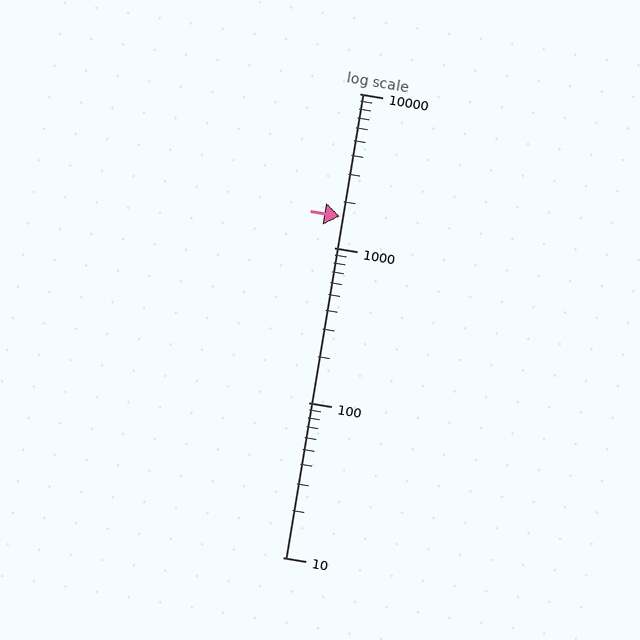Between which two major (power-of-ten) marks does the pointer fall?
The pointer is between 1000 and 10000.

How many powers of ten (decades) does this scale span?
The scale spans 3 decades, from 10 to 10000.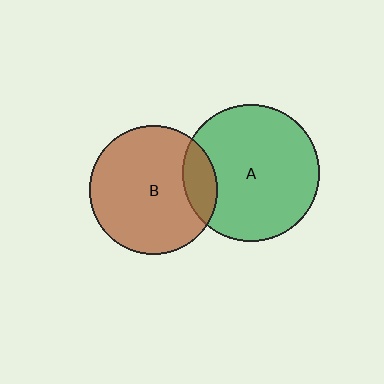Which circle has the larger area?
Circle A (green).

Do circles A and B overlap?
Yes.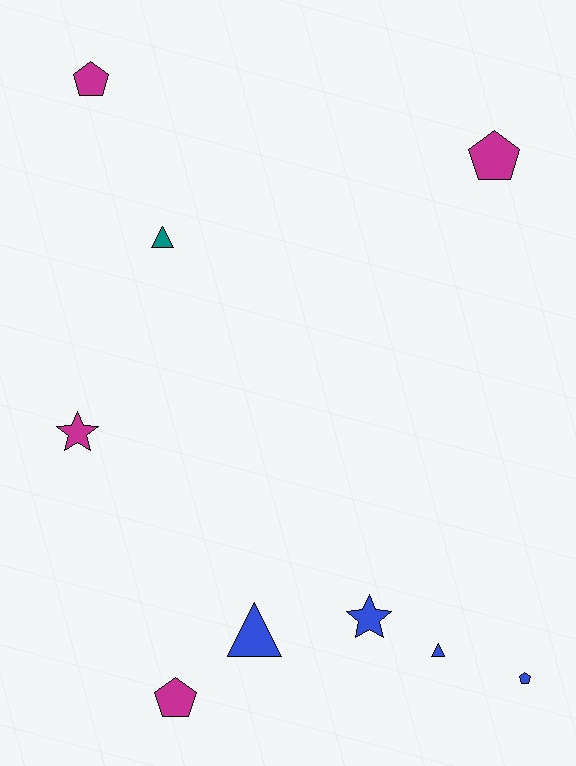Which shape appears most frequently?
Pentagon, with 4 objects.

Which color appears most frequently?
Blue, with 4 objects.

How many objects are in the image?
There are 9 objects.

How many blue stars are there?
There is 1 blue star.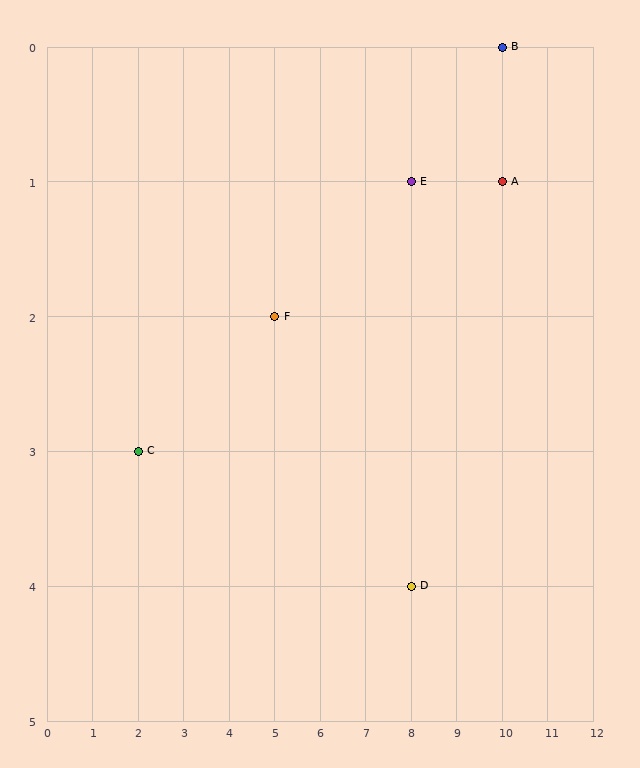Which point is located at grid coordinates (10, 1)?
Point A is at (10, 1).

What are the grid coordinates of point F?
Point F is at grid coordinates (5, 2).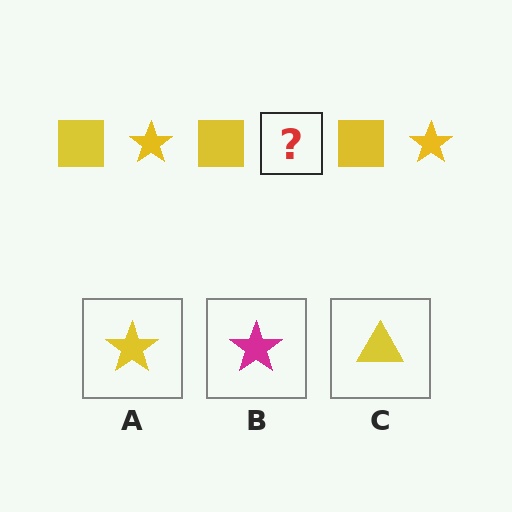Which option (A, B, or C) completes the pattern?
A.